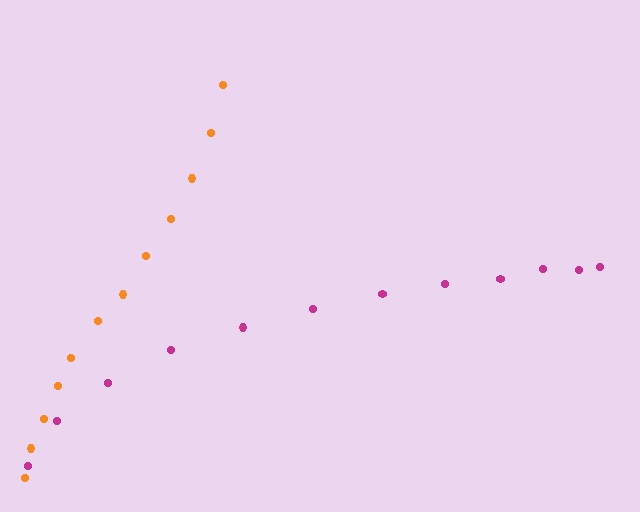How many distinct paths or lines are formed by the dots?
There are 2 distinct paths.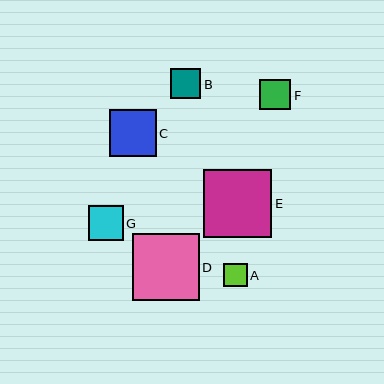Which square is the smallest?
Square A is the smallest with a size of approximately 24 pixels.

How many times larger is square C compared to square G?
Square C is approximately 1.3 times the size of square G.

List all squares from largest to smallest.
From largest to smallest: E, D, C, G, F, B, A.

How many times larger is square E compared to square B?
Square E is approximately 2.3 times the size of square B.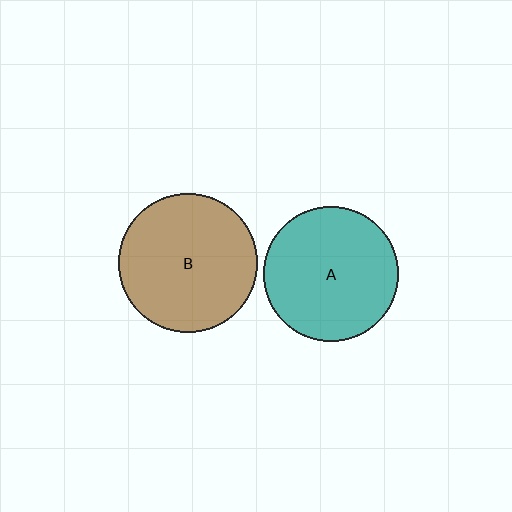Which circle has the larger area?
Circle B (brown).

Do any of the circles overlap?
No, none of the circles overlap.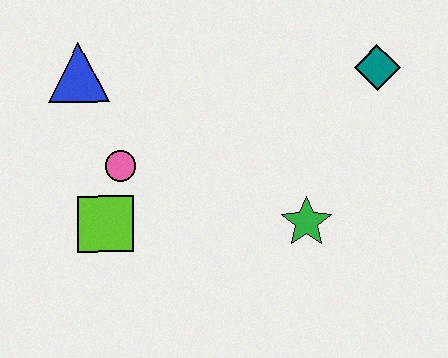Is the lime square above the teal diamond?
No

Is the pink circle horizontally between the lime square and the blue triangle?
No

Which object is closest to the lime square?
The pink circle is closest to the lime square.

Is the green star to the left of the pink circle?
No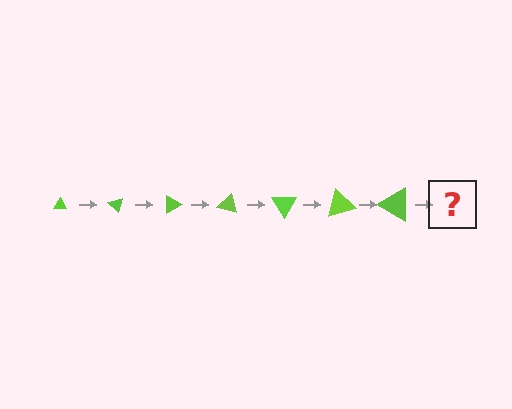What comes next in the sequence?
The next element should be a triangle, larger than the previous one and rotated 315 degrees from the start.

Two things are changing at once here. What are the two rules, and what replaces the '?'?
The two rules are that the triangle grows larger each step and it rotates 45 degrees each step. The '?' should be a triangle, larger than the previous one and rotated 315 degrees from the start.